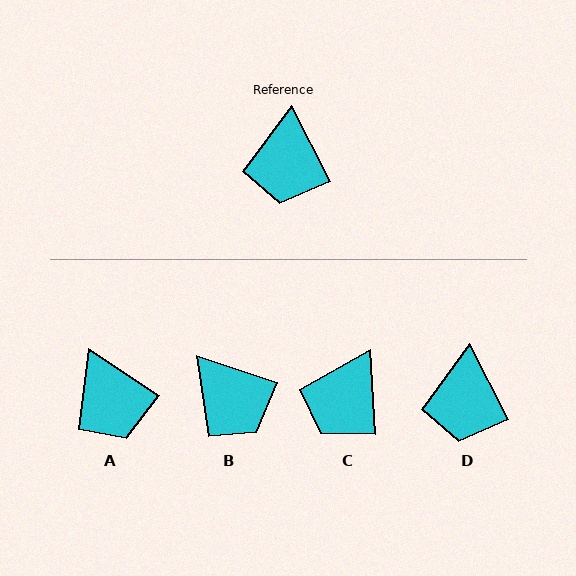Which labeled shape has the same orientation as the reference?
D.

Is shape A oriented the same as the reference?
No, it is off by about 30 degrees.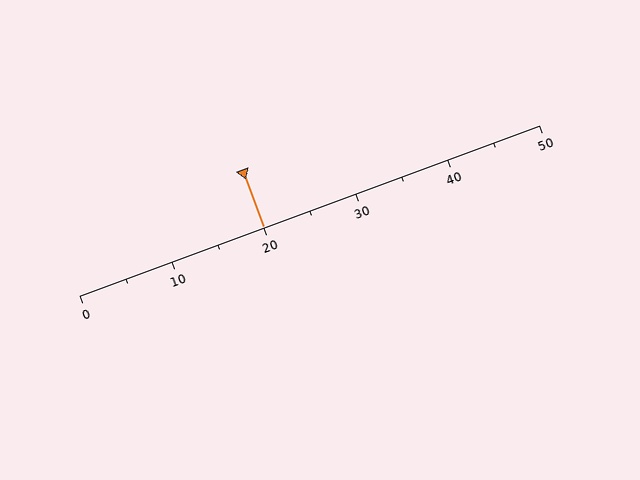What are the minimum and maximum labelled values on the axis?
The axis runs from 0 to 50.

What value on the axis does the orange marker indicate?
The marker indicates approximately 20.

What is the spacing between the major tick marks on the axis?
The major ticks are spaced 10 apart.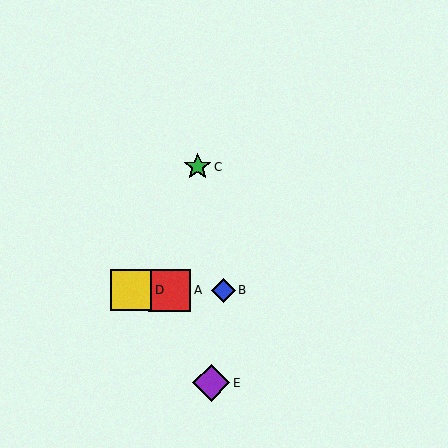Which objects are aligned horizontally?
Objects A, B, D are aligned horizontally.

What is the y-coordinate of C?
Object C is at y≈167.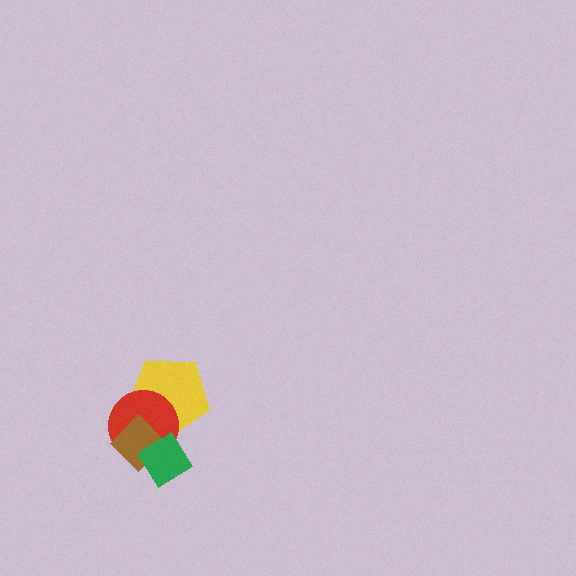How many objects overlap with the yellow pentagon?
3 objects overlap with the yellow pentagon.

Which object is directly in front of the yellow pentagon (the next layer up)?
The red circle is directly in front of the yellow pentagon.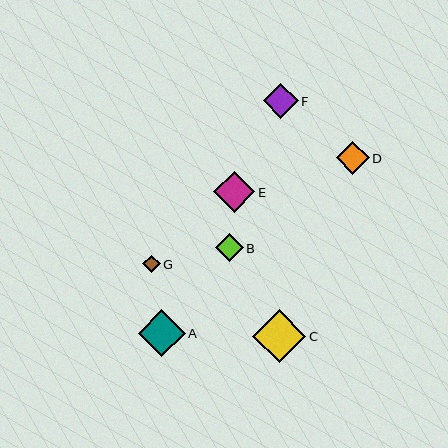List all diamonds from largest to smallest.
From largest to smallest: C, A, E, F, D, B, G.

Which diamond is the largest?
Diamond C is the largest with a size of approximately 53 pixels.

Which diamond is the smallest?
Diamond G is the smallest with a size of approximately 18 pixels.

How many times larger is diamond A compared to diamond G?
Diamond A is approximately 2.7 times the size of diamond G.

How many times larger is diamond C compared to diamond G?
Diamond C is approximately 3.0 times the size of diamond G.